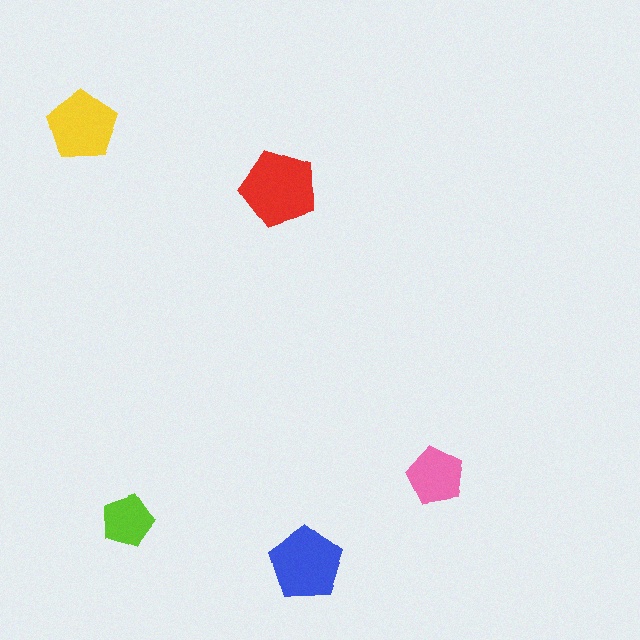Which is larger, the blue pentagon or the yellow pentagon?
The blue one.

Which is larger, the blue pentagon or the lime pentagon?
The blue one.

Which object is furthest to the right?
The pink pentagon is rightmost.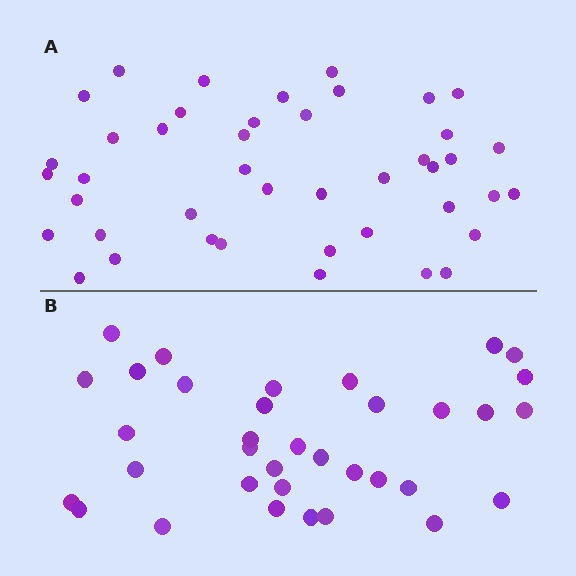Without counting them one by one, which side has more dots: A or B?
Region A (the top region) has more dots.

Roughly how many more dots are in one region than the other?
Region A has roughly 8 or so more dots than region B.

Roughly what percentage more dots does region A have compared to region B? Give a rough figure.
About 25% more.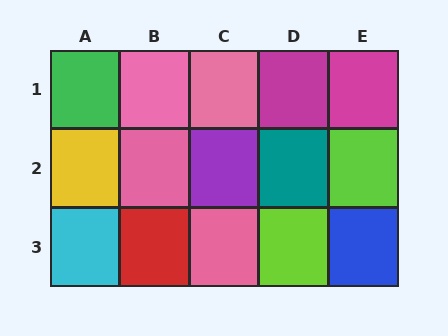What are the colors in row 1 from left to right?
Green, pink, pink, magenta, magenta.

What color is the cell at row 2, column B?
Pink.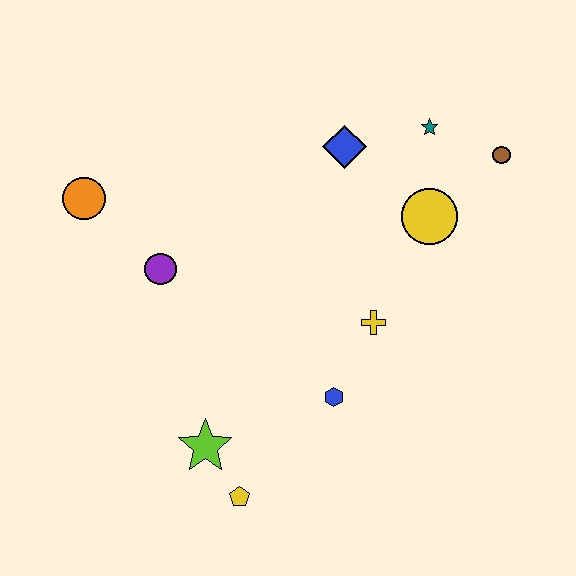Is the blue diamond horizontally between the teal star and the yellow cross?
No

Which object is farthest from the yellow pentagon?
The brown circle is farthest from the yellow pentagon.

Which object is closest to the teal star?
The brown circle is closest to the teal star.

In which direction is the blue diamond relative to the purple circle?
The blue diamond is to the right of the purple circle.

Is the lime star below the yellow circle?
Yes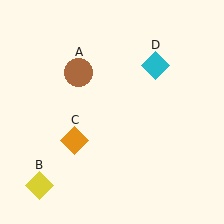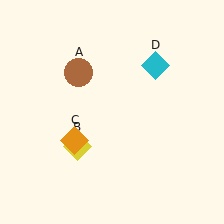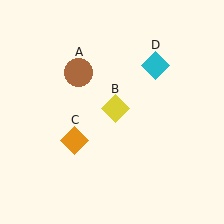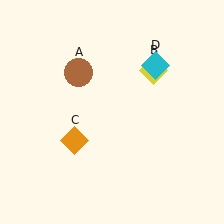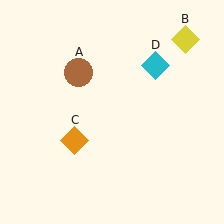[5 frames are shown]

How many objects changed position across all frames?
1 object changed position: yellow diamond (object B).